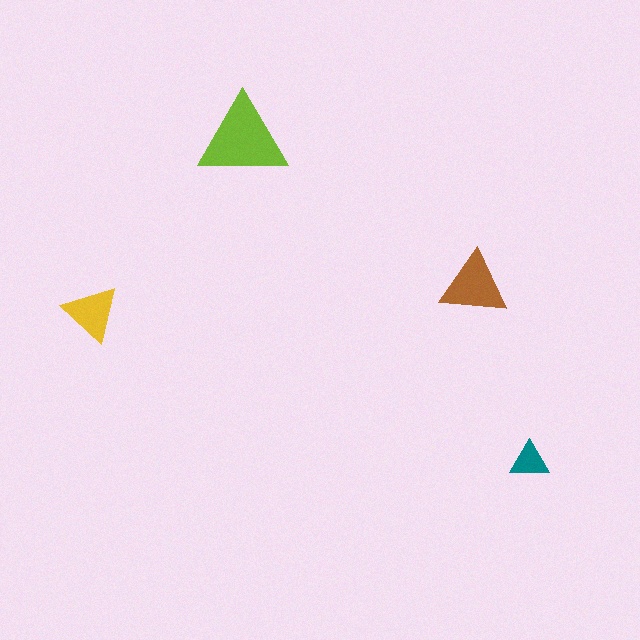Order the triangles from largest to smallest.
the lime one, the brown one, the yellow one, the teal one.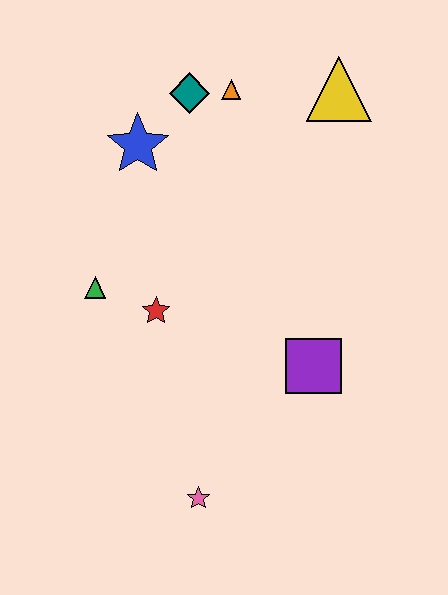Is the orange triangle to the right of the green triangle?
Yes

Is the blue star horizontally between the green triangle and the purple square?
Yes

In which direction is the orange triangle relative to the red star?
The orange triangle is above the red star.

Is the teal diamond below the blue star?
No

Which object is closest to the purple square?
The red star is closest to the purple square.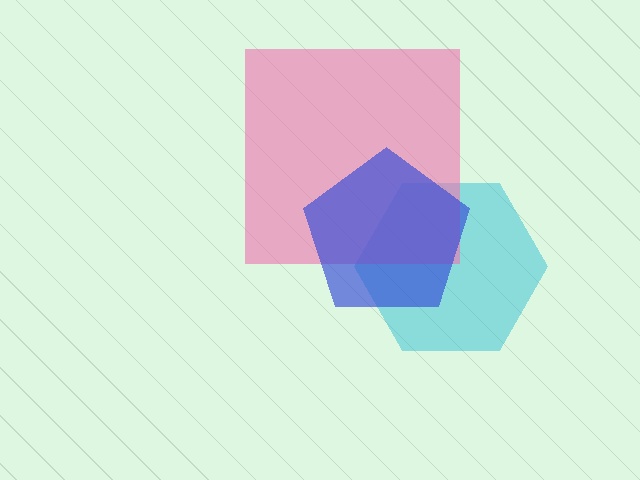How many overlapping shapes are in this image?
There are 3 overlapping shapes in the image.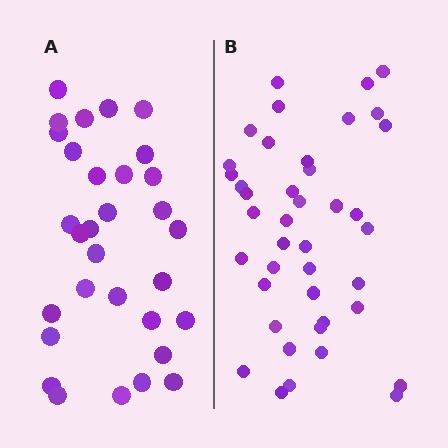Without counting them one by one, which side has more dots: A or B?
Region B (the right region) has more dots.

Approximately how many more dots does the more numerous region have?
Region B has roughly 10 or so more dots than region A.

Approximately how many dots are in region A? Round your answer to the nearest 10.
About 30 dots. (The exact count is 31, which rounds to 30.)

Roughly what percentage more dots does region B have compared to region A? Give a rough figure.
About 30% more.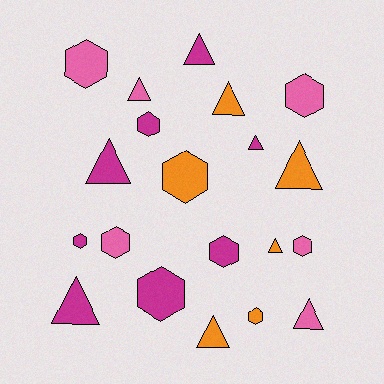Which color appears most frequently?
Magenta, with 8 objects.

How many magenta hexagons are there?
There are 4 magenta hexagons.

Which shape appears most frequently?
Hexagon, with 10 objects.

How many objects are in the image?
There are 20 objects.